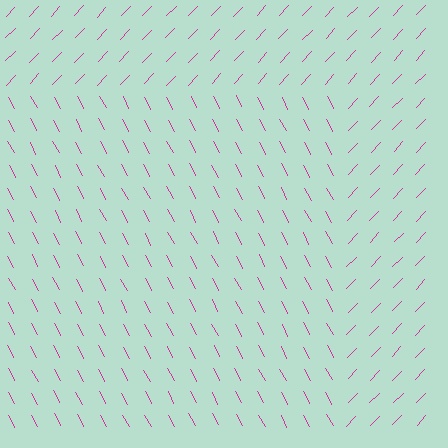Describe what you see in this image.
The image is filled with small magenta line segments. A rectangle region in the image has lines oriented differently from the surrounding lines, creating a visible texture boundary.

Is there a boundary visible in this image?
Yes, there is a texture boundary formed by a change in line orientation.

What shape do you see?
I see a rectangle.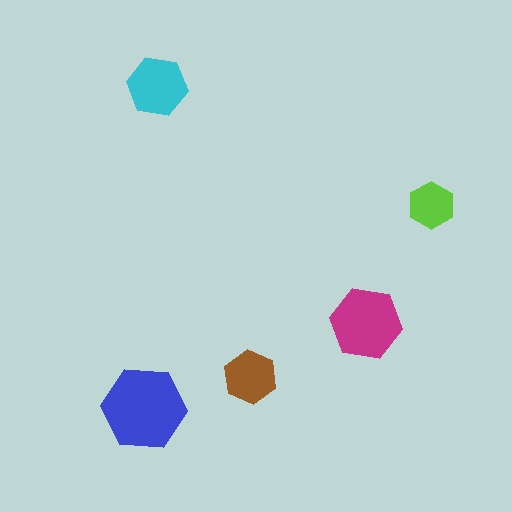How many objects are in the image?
There are 5 objects in the image.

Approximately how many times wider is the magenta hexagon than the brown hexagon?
About 1.5 times wider.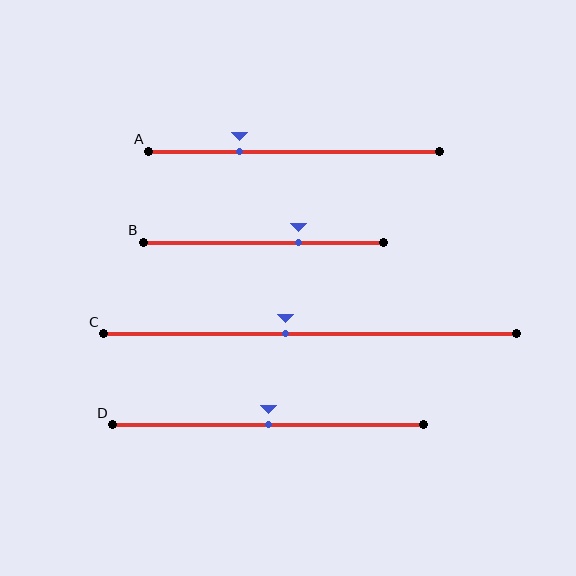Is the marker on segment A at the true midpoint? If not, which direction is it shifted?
No, the marker on segment A is shifted to the left by about 19% of the segment length.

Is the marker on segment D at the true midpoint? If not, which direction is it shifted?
Yes, the marker on segment D is at the true midpoint.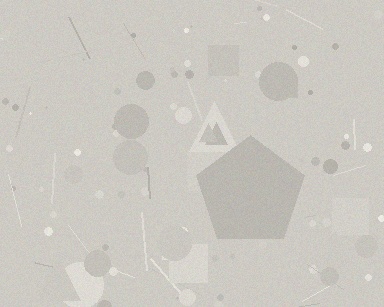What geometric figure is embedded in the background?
A pentagon is embedded in the background.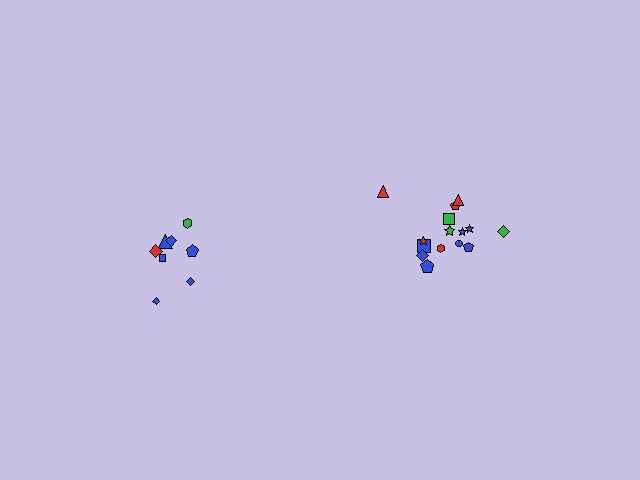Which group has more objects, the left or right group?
The right group.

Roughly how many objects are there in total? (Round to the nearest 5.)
Roughly 25 objects in total.